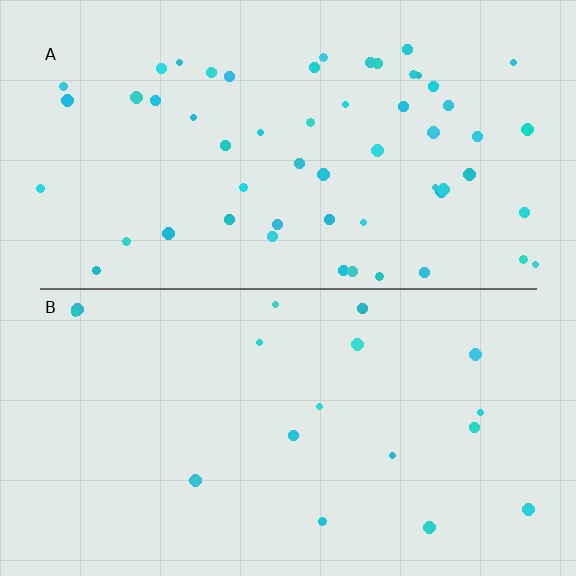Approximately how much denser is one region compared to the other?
Approximately 3.2× — region A over region B.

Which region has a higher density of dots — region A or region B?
A (the top).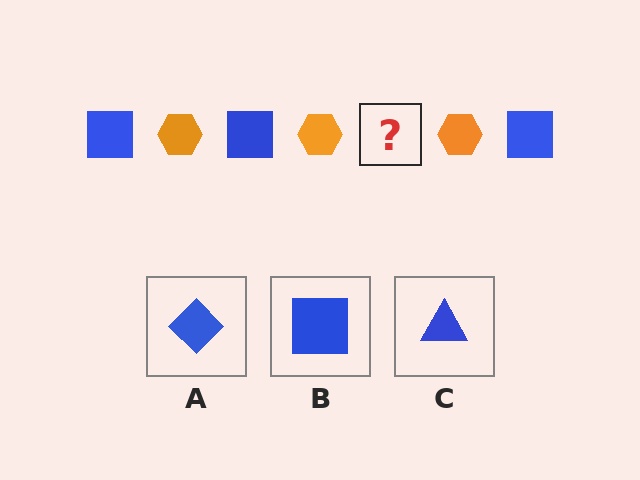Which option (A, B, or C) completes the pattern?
B.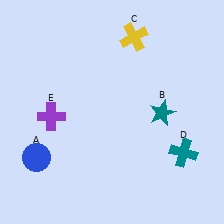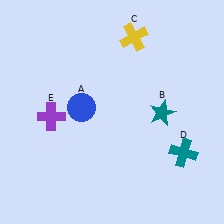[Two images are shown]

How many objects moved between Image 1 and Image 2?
1 object moved between the two images.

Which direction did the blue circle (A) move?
The blue circle (A) moved up.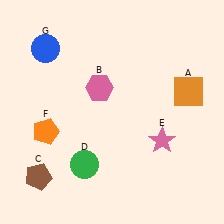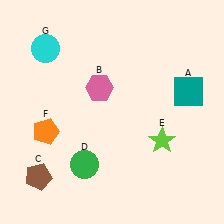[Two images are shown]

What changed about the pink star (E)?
In Image 1, E is pink. In Image 2, it changed to lime.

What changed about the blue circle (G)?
In Image 1, G is blue. In Image 2, it changed to cyan.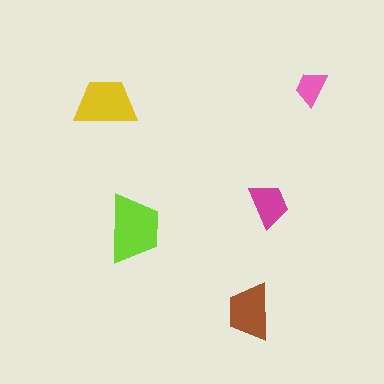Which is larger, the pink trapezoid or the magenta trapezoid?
The magenta one.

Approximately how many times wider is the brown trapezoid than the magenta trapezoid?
About 1.5 times wider.